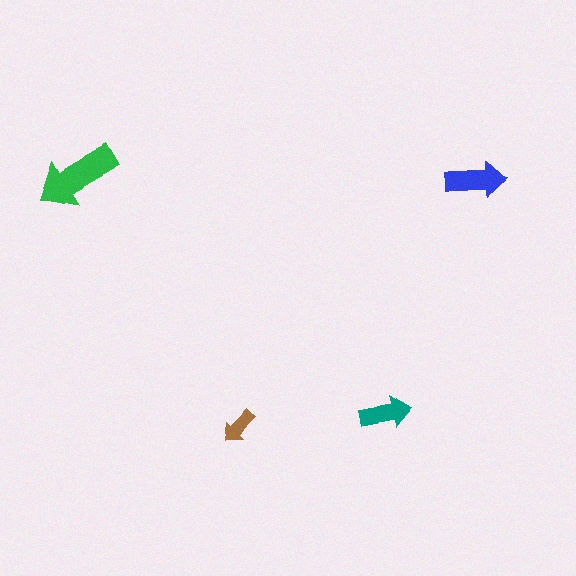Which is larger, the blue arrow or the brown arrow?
The blue one.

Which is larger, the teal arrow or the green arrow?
The green one.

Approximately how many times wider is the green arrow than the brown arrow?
About 2 times wider.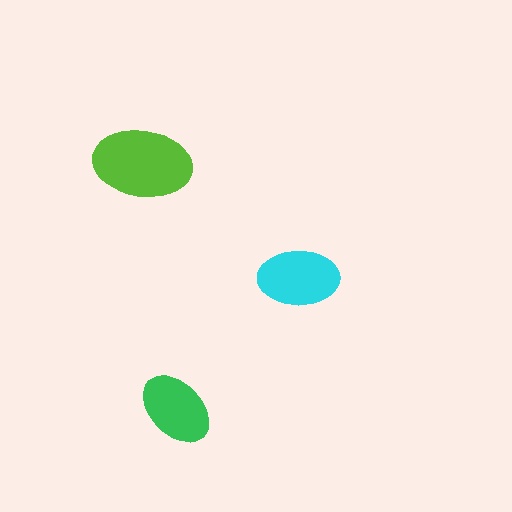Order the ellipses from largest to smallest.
the lime one, the cyan one, the green one.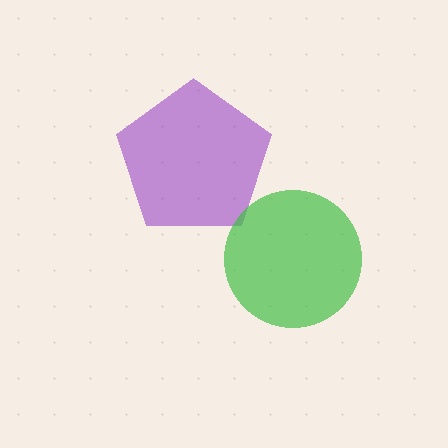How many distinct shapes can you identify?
There are 2 distinct shapes: a purple pentagon, a green circle.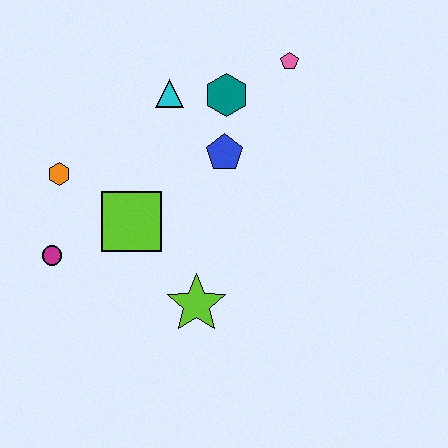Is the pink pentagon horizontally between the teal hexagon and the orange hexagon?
No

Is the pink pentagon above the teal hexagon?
Yes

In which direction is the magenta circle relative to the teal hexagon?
The magenta circle is to the left of the teal hexagon.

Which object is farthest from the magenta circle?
The pink pentagon is farthest from the magenta circle.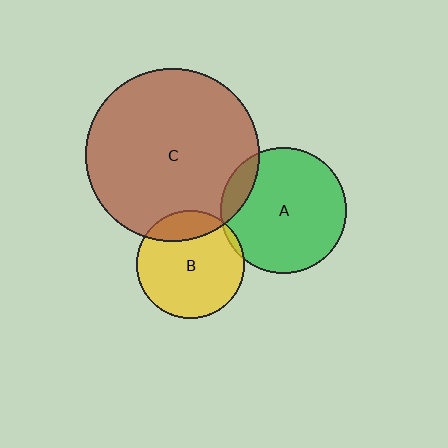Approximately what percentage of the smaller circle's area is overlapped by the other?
Approximately 5%.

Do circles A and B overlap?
Yes.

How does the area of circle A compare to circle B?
Approximately 1.4 times.